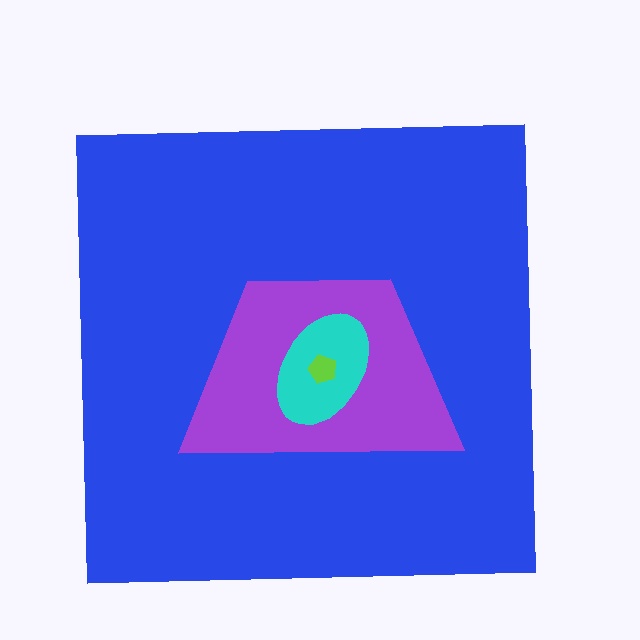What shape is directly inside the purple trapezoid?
The cyan ellipse.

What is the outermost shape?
The blue square.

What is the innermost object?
The lime pentagon.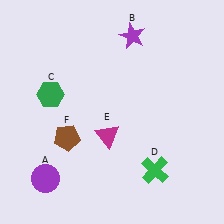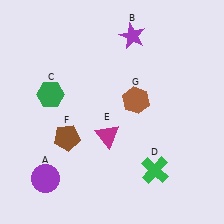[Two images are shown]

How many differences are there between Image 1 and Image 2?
There is 1 difference between the two images.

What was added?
A brown hexagon (G) was added in Image 2.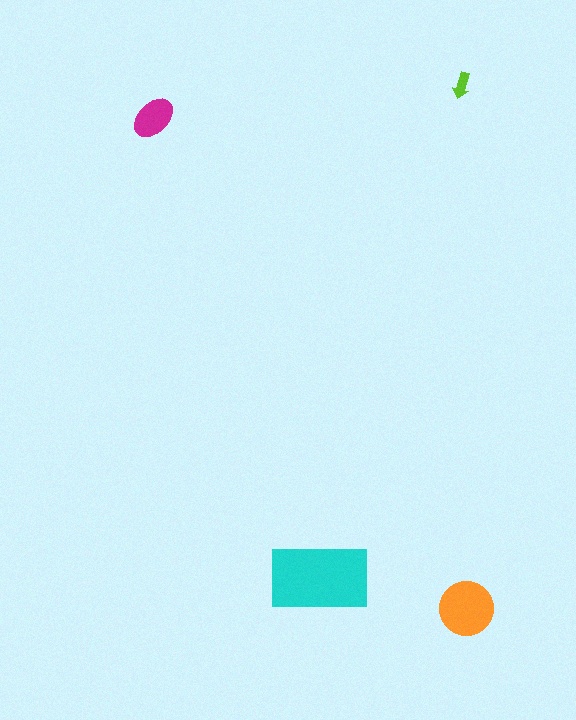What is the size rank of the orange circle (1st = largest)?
2nd.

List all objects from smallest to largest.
The lime arrow, the magenta ellipse, the orange circle, the cyan rectangle.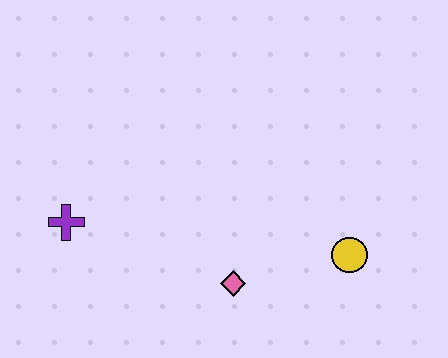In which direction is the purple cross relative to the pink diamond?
The purple cross is to the left of the pink diamond.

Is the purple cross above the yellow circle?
Yes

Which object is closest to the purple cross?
The pink diamond is closest to the purple cross.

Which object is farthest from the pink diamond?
The purple cross is farthest from the pink diamond.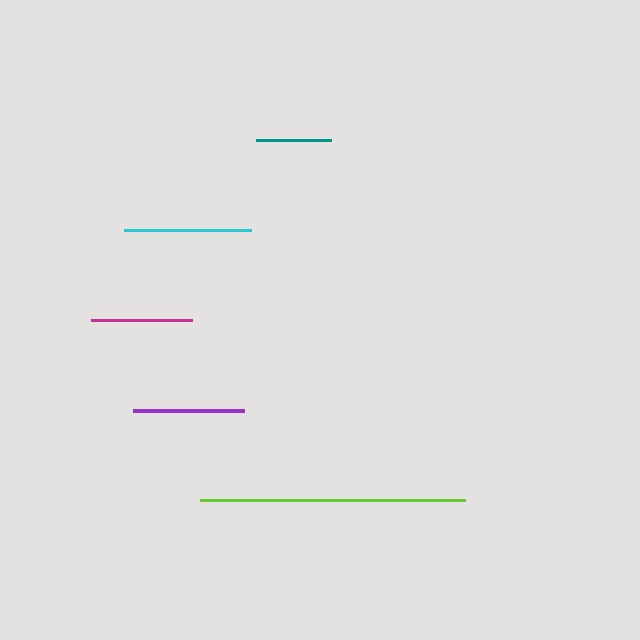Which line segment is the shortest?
The teal line is the shortest at approximately 75 pixels.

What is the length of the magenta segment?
The magenta segment is approximately 101 pixels long.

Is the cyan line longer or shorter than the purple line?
The cyan line is longer than the purple line.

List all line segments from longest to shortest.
From longest to shortest: lime, cyan, purple, magenta, teal.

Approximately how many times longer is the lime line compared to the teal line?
The lime line is approximately 3.5 times the length of the teal line.